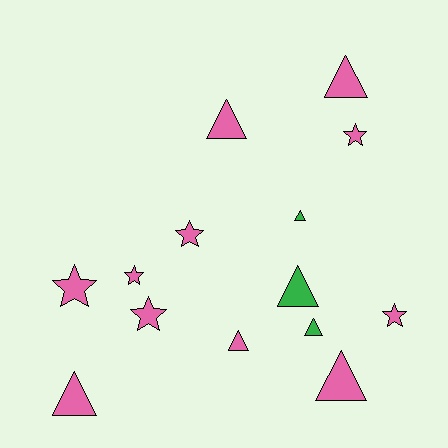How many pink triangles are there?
There are 5 pink triangles.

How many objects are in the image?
There are 14 objects.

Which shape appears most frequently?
Triangle, with 8 objects.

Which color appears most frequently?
Pink, with 11 objects.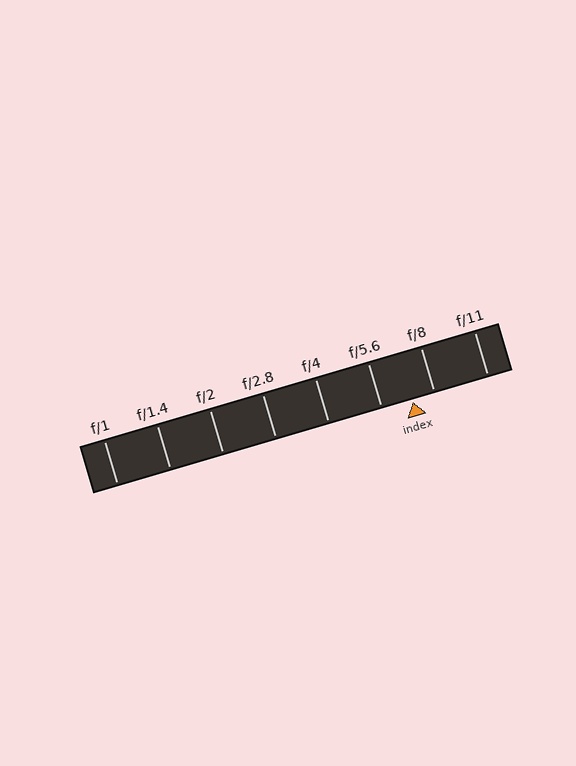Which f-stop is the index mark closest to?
The index mark is closest to f/8.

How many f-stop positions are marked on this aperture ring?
There are 8 f-stop positions marked.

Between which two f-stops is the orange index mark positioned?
The index mark is between f/5.6 and f/8.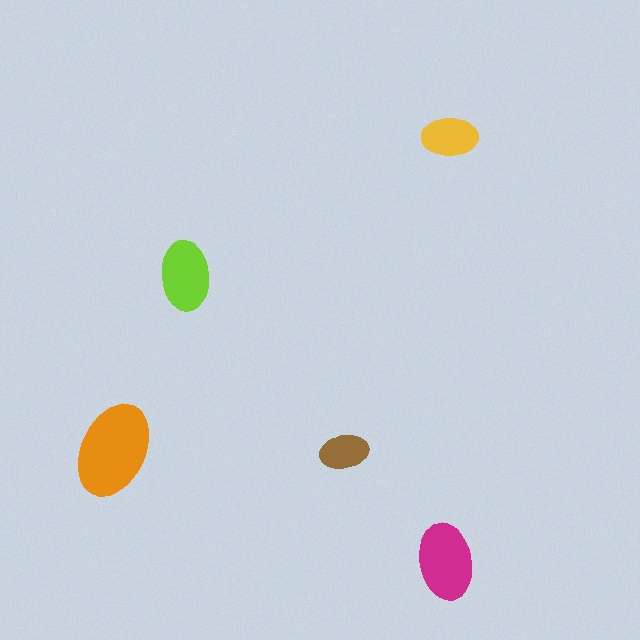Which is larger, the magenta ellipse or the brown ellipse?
The magenta one.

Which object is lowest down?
The magenta ellipse is bottommost.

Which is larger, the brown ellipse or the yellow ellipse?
The yellow one.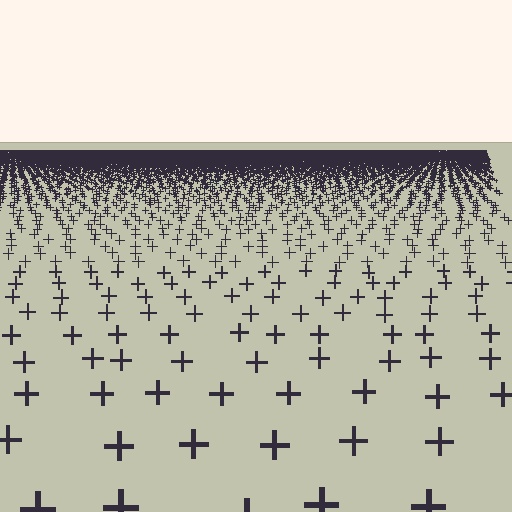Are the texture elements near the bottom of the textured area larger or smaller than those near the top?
Larger. Near the bottom, elements are closer to the viewer and appear at a bigger on-screen size.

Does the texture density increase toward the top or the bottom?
Density increases toward the top.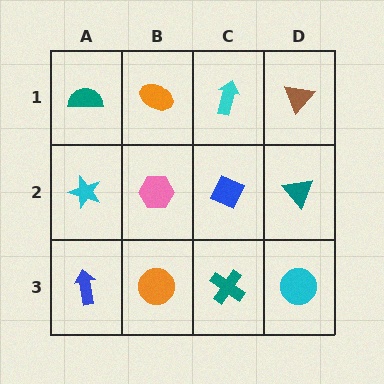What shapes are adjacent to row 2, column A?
A teal semicircle (row 1, column A), a blue arrow (row 3, column A), a pink hexagon (row 2, column B).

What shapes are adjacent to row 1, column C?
A blue diamond (row 2, column C), an orange ellipse (row 1, column B), a brown triangle (row 1, column D).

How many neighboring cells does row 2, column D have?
3.